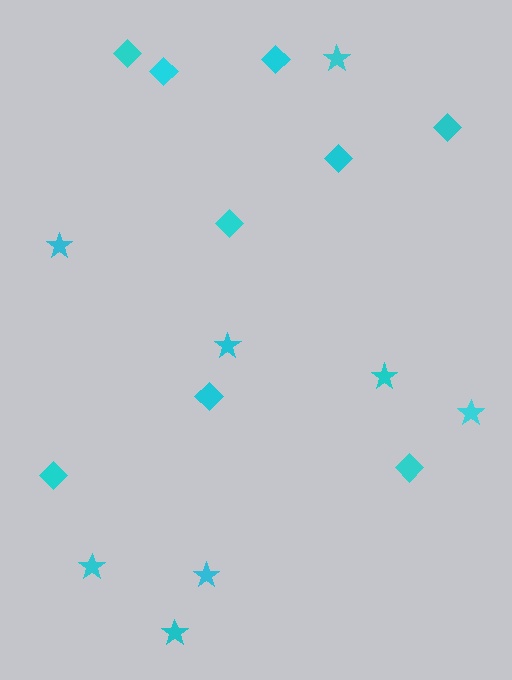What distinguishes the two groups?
There are 2 groups: one group of diamonds (9) and one group of stars (8).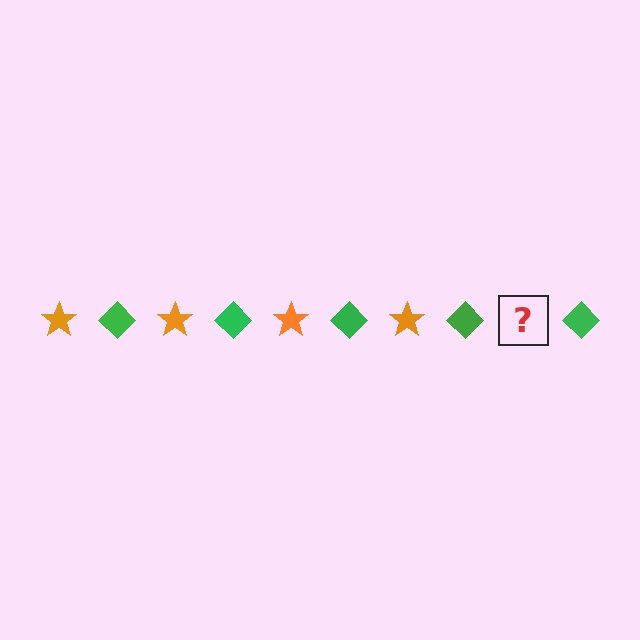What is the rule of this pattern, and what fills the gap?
The rule is that the pattern alternates between orange star and green diamond. The gap should be filled with an orange star.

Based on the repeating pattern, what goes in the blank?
The blank should be an orange star.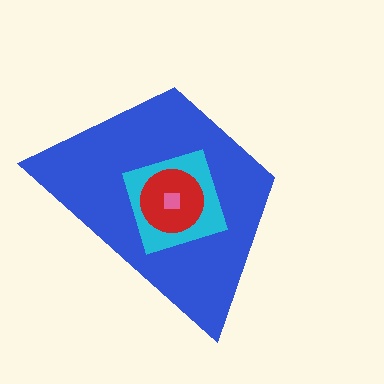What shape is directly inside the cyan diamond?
The red circle.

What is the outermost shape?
The blue trapezoid.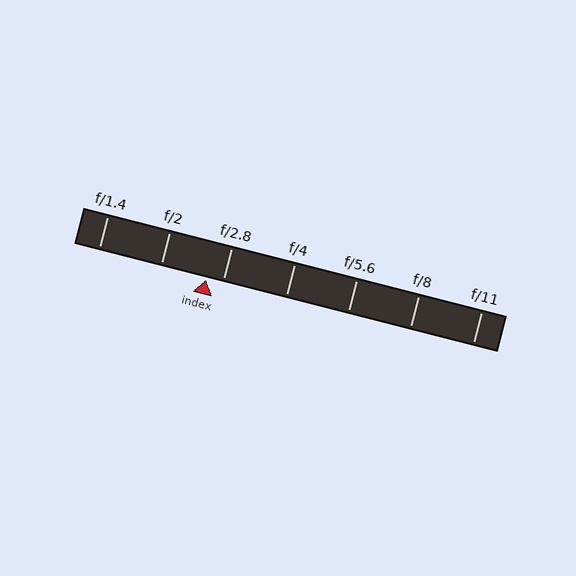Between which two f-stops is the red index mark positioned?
The index mark is between f/2 and f/2.8.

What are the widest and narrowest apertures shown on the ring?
The widest aperture shown is f/1.4 and the narrowest is f/11.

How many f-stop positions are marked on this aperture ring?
There are 7 f-stop positions marked.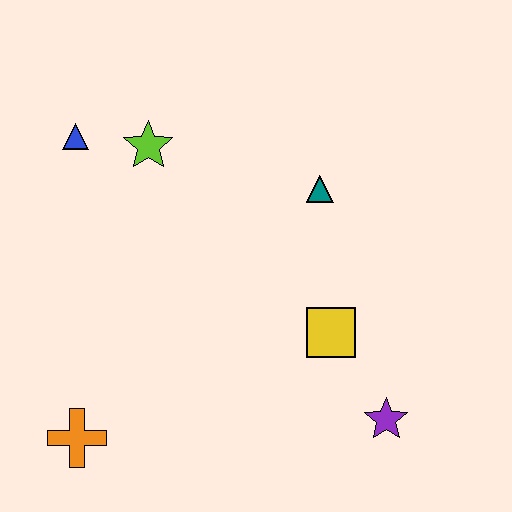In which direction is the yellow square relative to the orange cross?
The yellow square is to the right of the orange cross.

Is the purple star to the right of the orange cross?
Yes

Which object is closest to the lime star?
The blue triangle is closest to the lime star.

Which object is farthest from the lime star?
The purple star is farthest from the lime star.